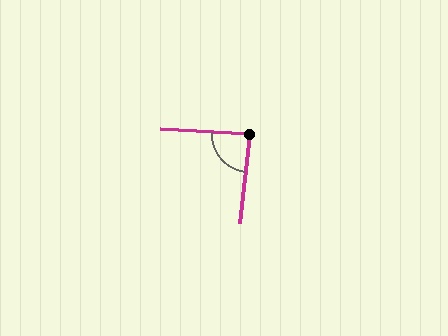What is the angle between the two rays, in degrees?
Approximately 87 degrees.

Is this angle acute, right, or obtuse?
It is approximately a right angle.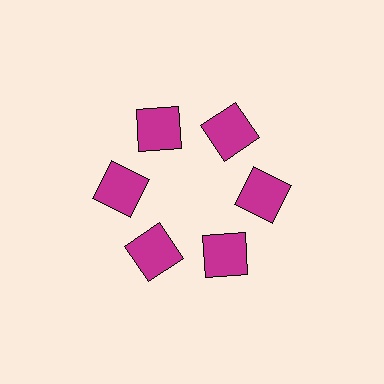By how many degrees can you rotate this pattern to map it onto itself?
The pattern maps onto itself every 60 degrees of rotation.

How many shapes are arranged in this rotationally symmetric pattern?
There are 6 shapes, arranged in 6 groups of 1.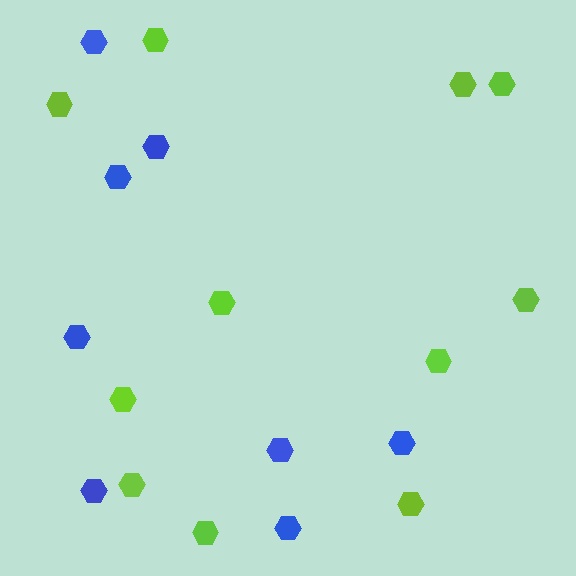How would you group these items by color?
There are 2 groups: one group of lime hexagons (11) and one group of blue hexagons (8).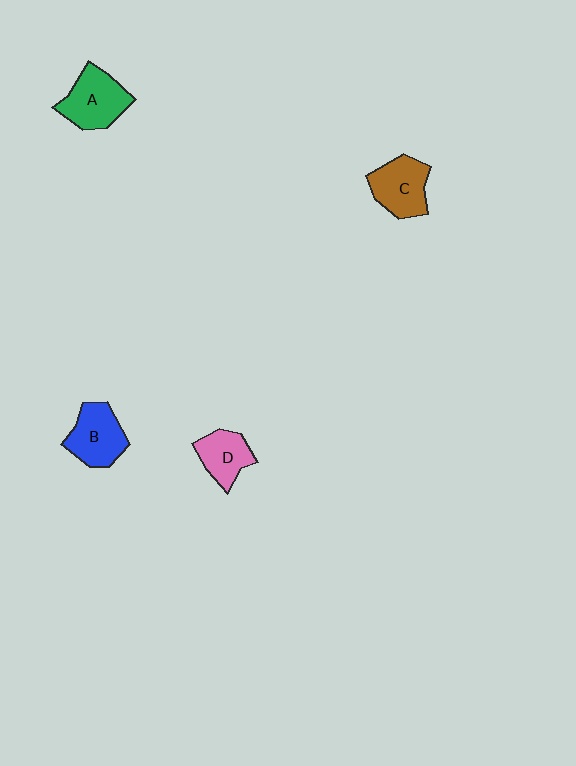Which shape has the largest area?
Shape A (green).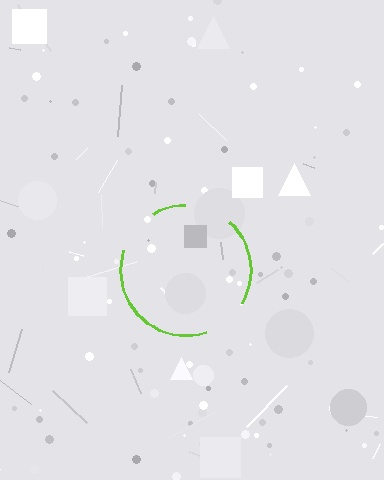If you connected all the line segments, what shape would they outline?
They would outline a circle.